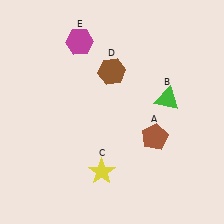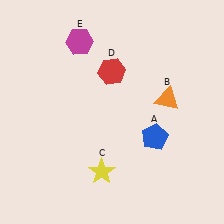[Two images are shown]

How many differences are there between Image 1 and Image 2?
There are 3 differences between the two images.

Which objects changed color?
A changed from brown to blue. B changed from green to orange. D changed from brown to red.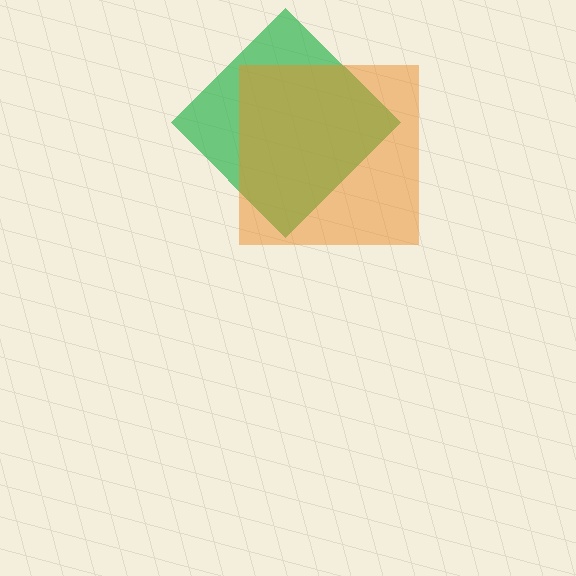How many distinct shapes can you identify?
There are 2 distinct shapes: a green diamond, an orange square.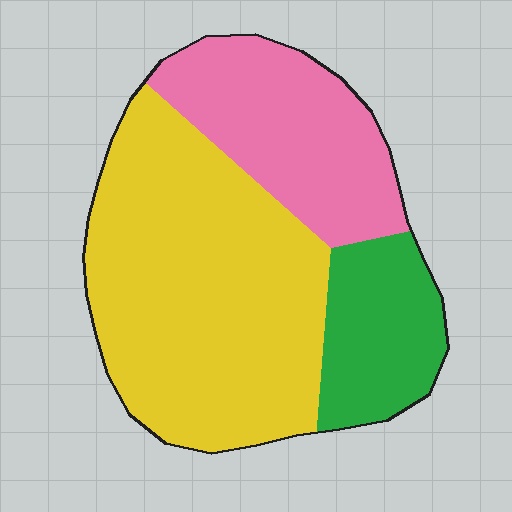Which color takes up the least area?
Green, at roughly 15%.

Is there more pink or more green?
Pink.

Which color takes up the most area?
Yellow, at roughly 55%.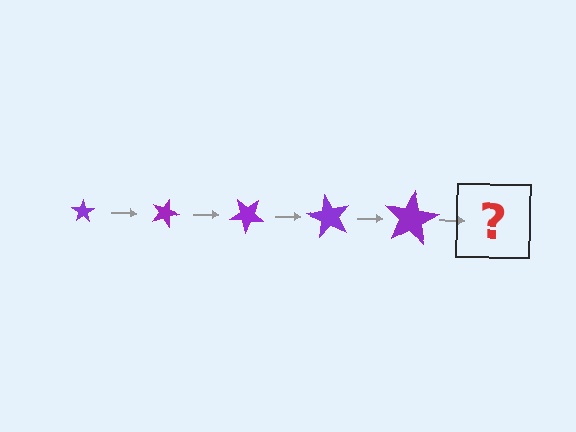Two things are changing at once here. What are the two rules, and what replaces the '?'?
The two rules are that the star grows larger each step and it rotates 20 degrees each step. The '?' should be a star, larger than the previous one and rotated 100 degrees from the start.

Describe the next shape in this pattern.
It should be a star, larger than the previous one and rotated 100 degrees from the start.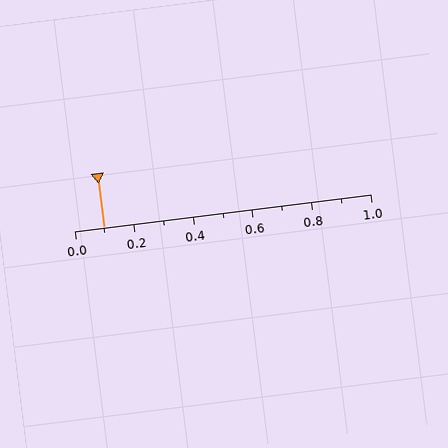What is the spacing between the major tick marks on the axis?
The major ticks are spaced 0.2 apart.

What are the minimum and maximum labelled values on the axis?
The axis runs from 0.0 to 1.0.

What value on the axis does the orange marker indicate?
The marker indicates approximately 0.1.